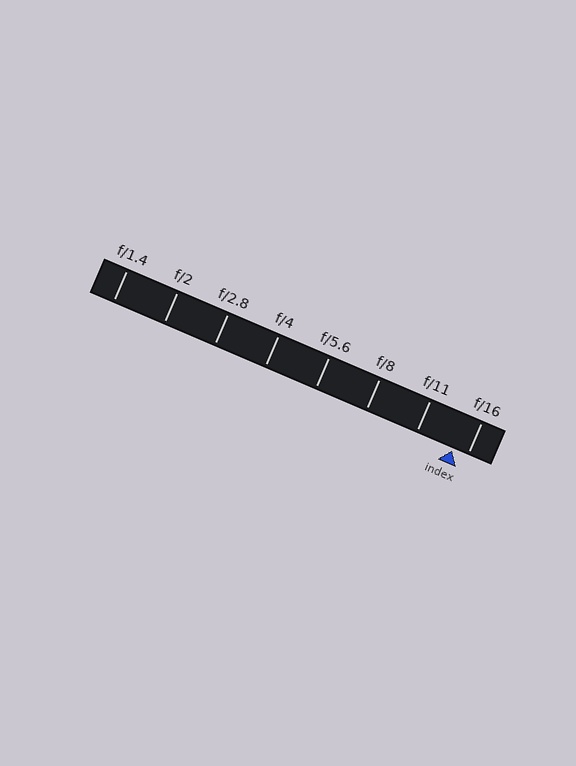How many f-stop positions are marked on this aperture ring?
There are 8 f-stop positions marked.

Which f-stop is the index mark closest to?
The index mark is closest to f/16.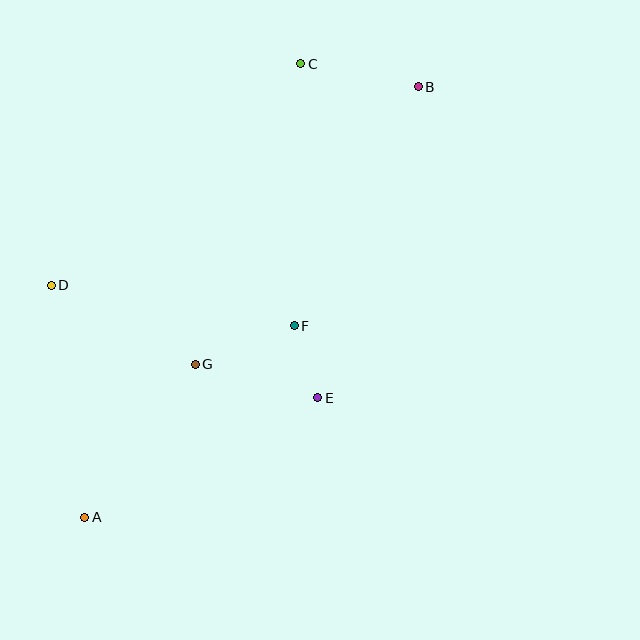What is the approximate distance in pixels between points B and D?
The distance between B and D is approximately 417 pixels.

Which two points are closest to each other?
Points E and F are closest to each other.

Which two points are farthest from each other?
Points A and B are farthest from each other.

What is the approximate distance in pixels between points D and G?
The distance between D and G is approximately 164 pixels.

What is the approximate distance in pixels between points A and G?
The distance between A and G is approximately 188 pixels.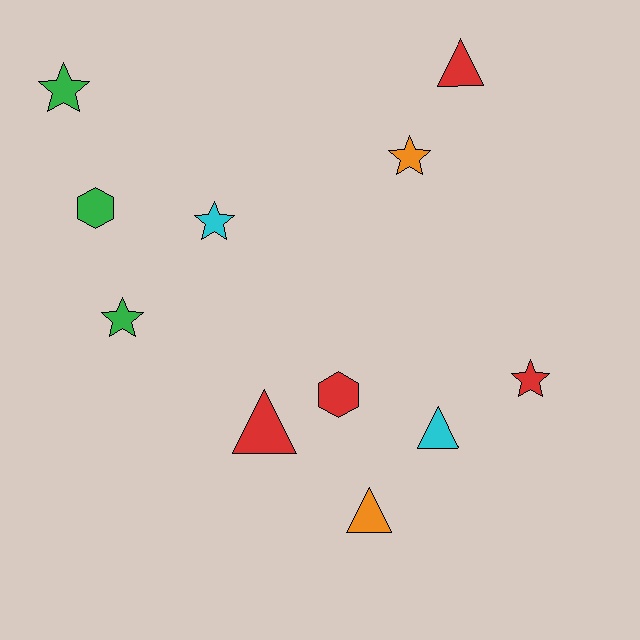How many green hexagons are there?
There is 1 green hexagon.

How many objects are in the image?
There are 11 objects.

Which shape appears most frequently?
Star, with 5 objects.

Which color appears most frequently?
Red, with 4 objects.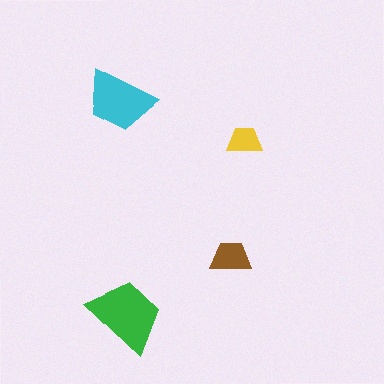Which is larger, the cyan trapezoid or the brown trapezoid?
The cyan one.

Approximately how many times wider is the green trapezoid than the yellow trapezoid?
About 2 times wider.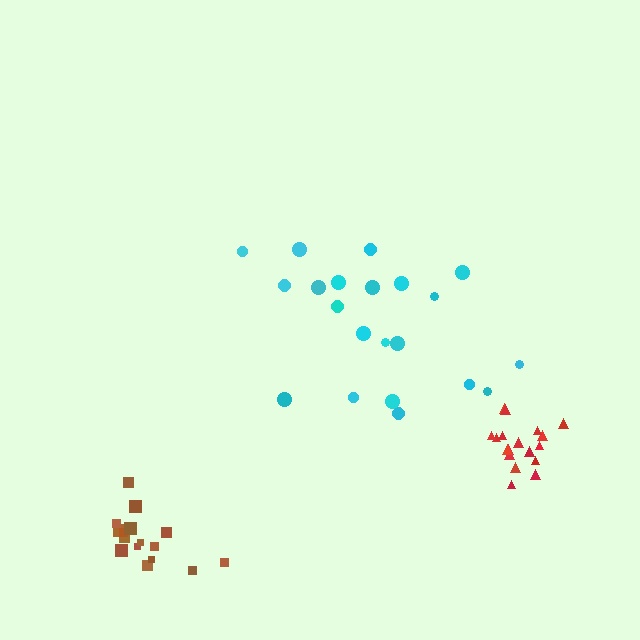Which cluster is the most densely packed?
Red.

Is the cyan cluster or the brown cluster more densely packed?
Brown.